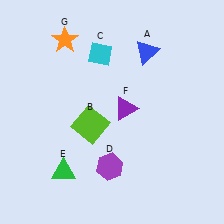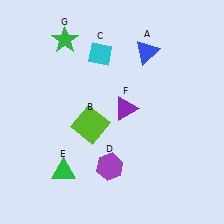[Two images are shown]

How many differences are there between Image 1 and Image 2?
There is 1 difference between the two images.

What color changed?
The star (G) changed from orange in Image 1 to green in Image 2.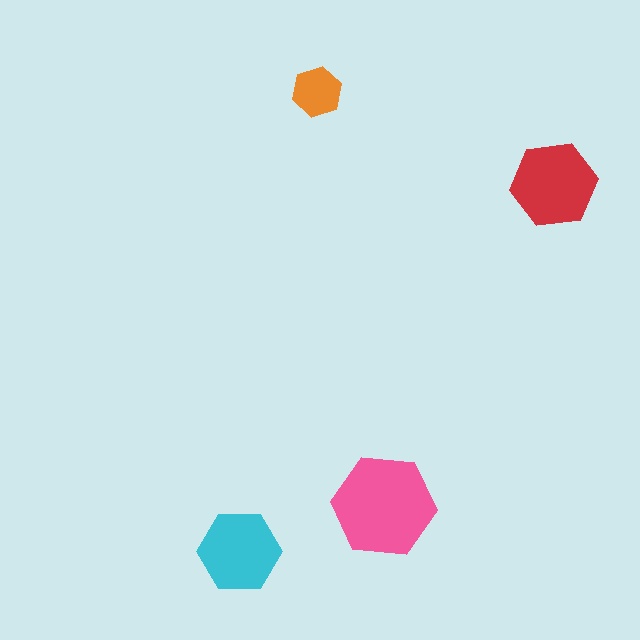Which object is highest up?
The orange hexagon is topmost.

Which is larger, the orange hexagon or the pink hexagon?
The pink one.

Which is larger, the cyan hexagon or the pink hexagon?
The pink one.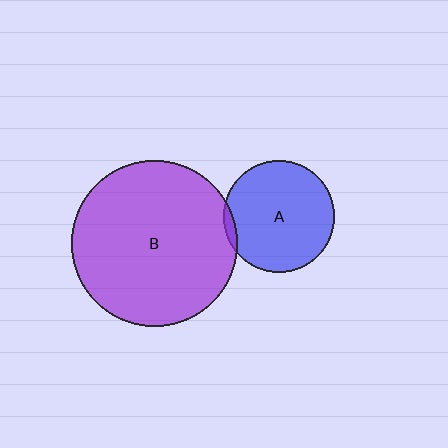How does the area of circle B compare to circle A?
Approximately 2.2 times.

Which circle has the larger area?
Circle B (purple).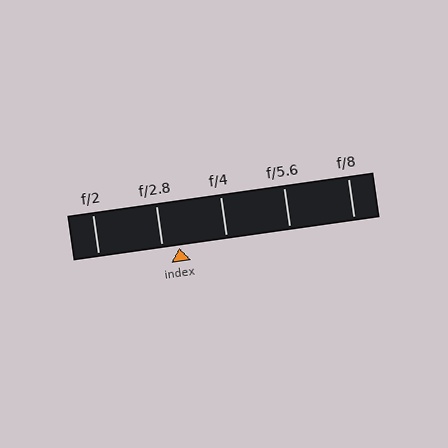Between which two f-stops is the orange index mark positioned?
The index mark is between f/2.8 and f/4.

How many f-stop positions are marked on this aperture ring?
There are 5 f-stop positions marked.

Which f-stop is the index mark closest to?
The index mark is closest to f/2.8.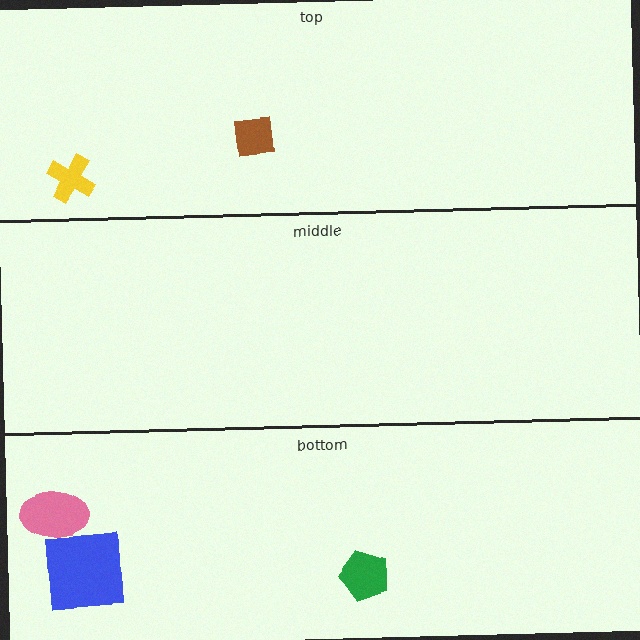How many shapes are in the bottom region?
3.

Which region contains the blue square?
The bottom region.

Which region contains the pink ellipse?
The bottom region.